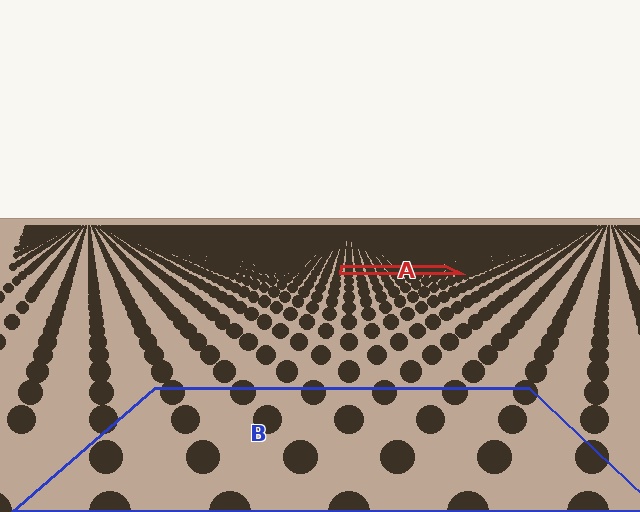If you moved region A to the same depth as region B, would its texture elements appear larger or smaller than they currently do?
They would appear larger. At a closer depth, the same texture elements are projected at a bigger on-screen size.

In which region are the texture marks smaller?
The texture marks are smaller in region A, because it is farther away.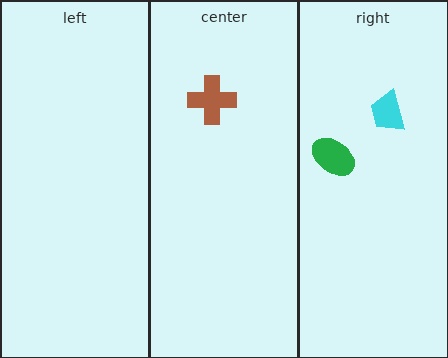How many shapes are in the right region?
2.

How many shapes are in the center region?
1.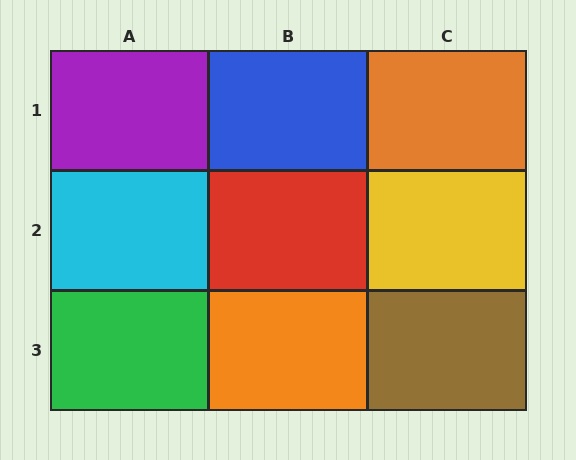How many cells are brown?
1 cell is brown.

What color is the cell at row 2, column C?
Yellow.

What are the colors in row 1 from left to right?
Purple, blue, orange.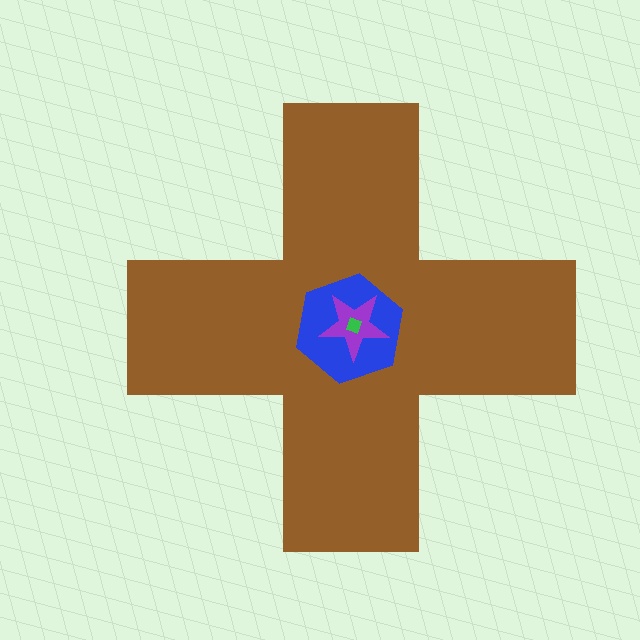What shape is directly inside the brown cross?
The blue hexagon.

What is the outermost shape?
The brown cross.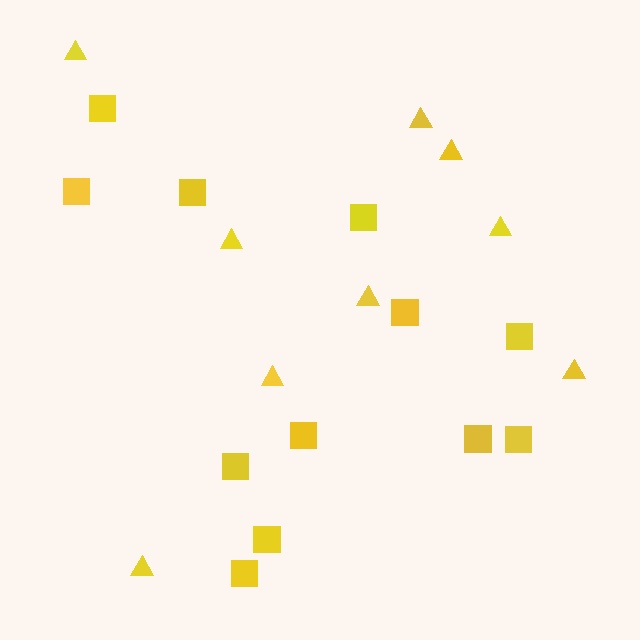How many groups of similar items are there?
There are 2 groups: one group of squares (12) and one group of triangles (9).